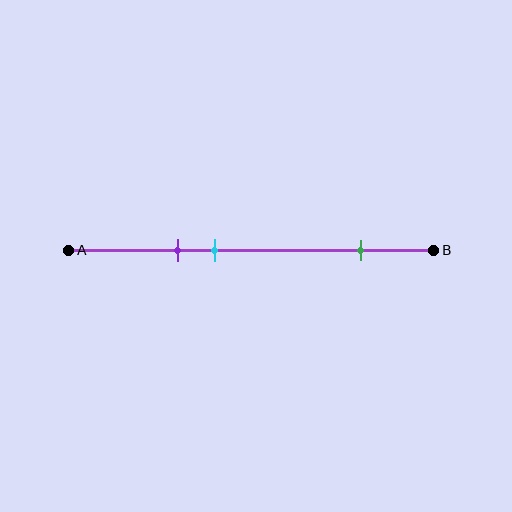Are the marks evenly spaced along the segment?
No, the marks are not evenly spaced.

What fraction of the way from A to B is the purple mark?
The purple mark is approximately 30% (0.3) of the way from A to B.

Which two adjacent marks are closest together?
The purple and cyan marks are the closest adjacent pair.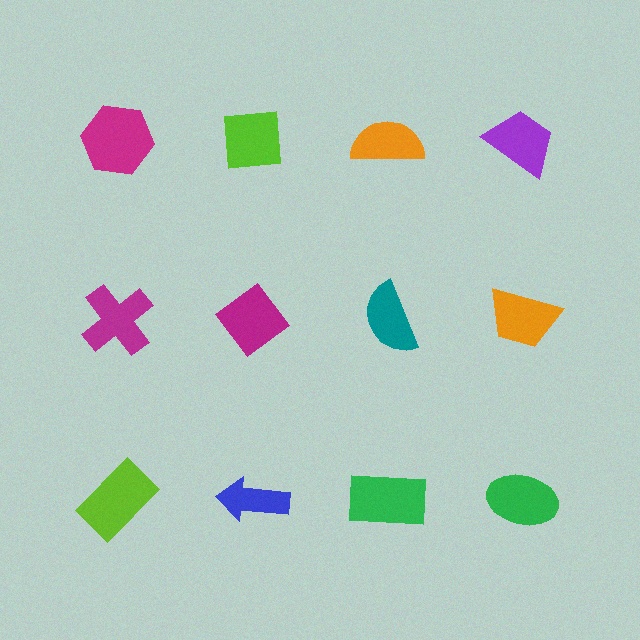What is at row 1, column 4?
A purple trapezoid.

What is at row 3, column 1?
A lime rectangle.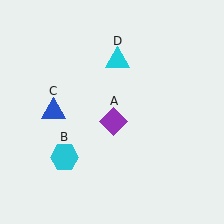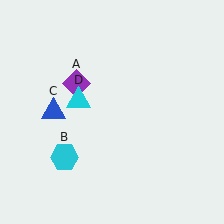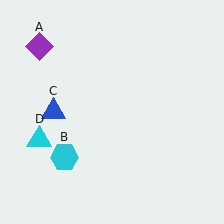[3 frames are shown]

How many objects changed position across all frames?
2 objects changed position: purple diamond (object A), cyan triangle (object D).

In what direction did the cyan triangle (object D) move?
The cyan triangle (object D) moved down and to the left.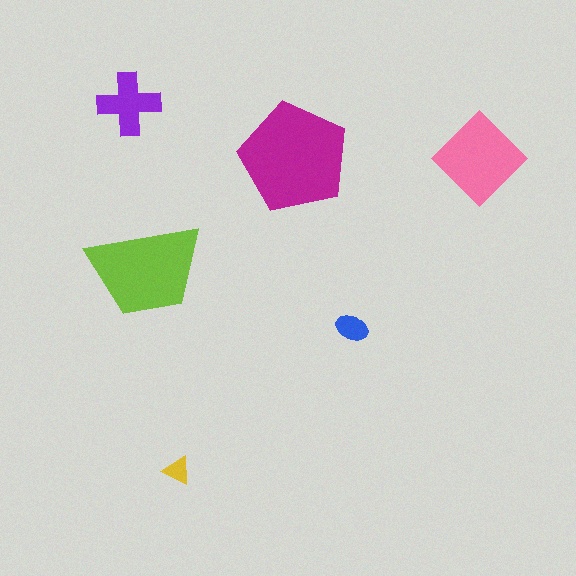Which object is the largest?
The magenta pentagon.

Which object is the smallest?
The yellow triangle.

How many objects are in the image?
There are 6 objects in the image.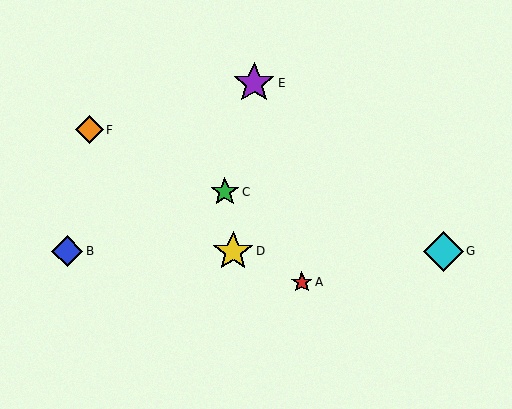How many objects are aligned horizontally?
3 objects (B, D, G) are aligned horizontally.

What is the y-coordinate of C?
Object C is at y≈192.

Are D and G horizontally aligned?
Yes, both are at y≈251.